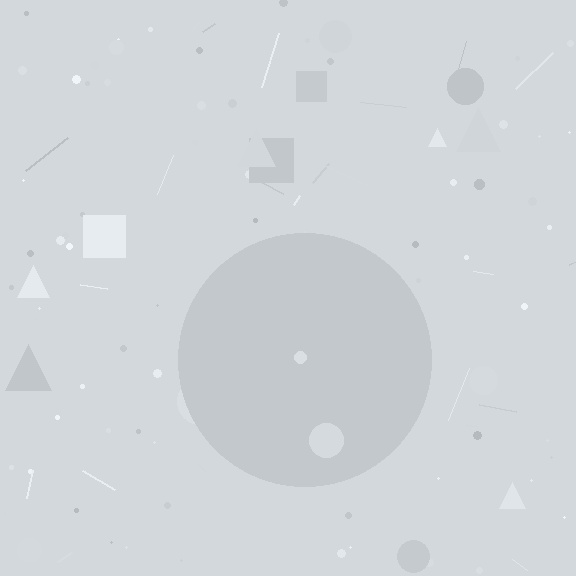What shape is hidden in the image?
A circle is hidden in the image.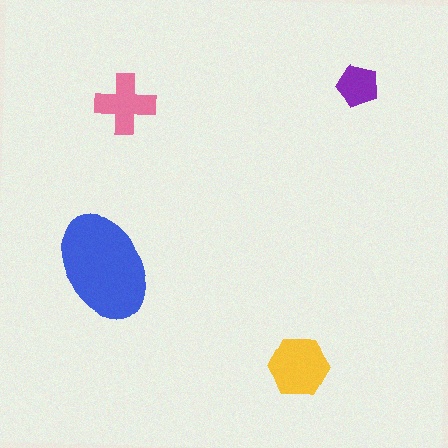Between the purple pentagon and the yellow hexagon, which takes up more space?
The yellow hexagon.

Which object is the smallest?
The purple pentagon.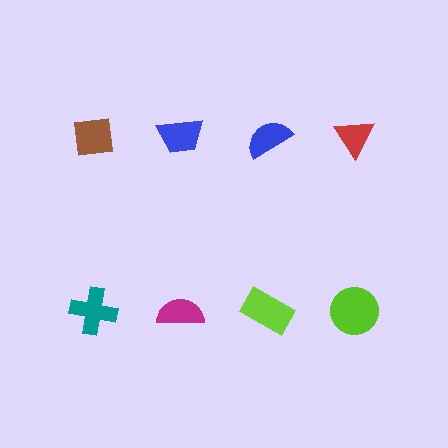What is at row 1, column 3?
A blue semicircle.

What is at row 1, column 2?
A blue trapezoid.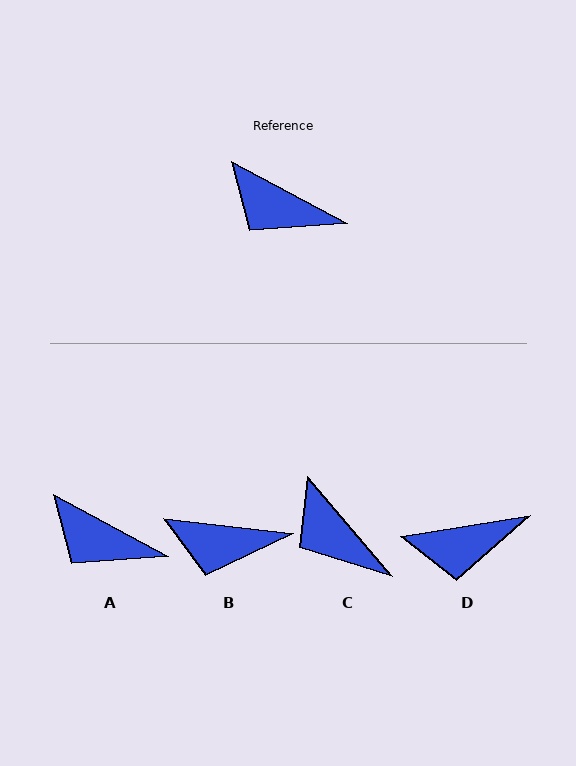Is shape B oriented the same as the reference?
No, it is off by about 22 degrees.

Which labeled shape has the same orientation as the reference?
A.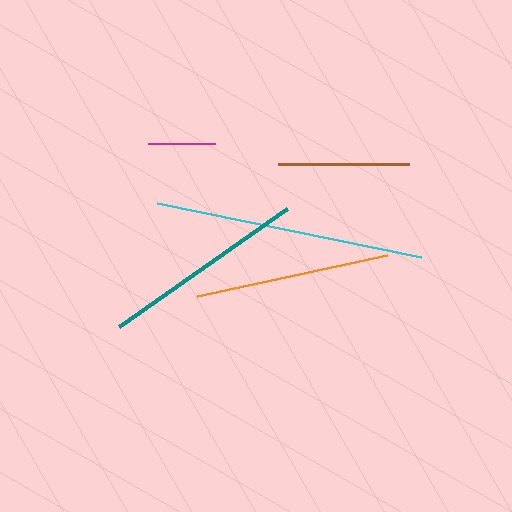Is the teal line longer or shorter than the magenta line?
The teal line is longer than the magenta line.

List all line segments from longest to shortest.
From longest to shortest: cyan, teal, orange, brown, magenta.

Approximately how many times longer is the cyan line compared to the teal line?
The cyan line is approximately 1.3 times the length of the teal line.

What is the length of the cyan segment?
The cyan segment is approximately 270 pixels long.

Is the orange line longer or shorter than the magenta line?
The orange line is longer than the magenta line.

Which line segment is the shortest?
The magenta line is the shortest at approximately 67 pixels.